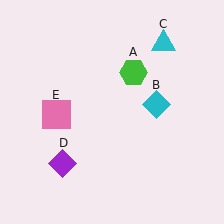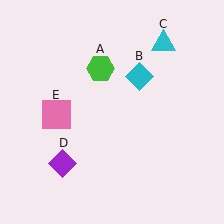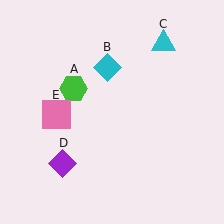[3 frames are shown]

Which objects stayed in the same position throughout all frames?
Cyan triangle (object C) and purple diamond (object D) and pink square (object E) remained stationary.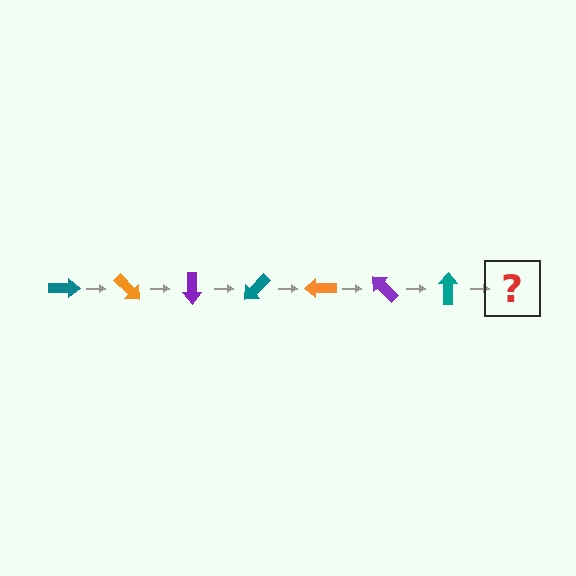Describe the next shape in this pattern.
It should be an orange arrow, rotated 315 degrees from the start.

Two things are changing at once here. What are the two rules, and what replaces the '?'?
The two rules are that it rotates 45 degrees each step and the color cycles through teal, orange, and purple. The '?' should be an orange arrow, rotated 315 degrees from the start.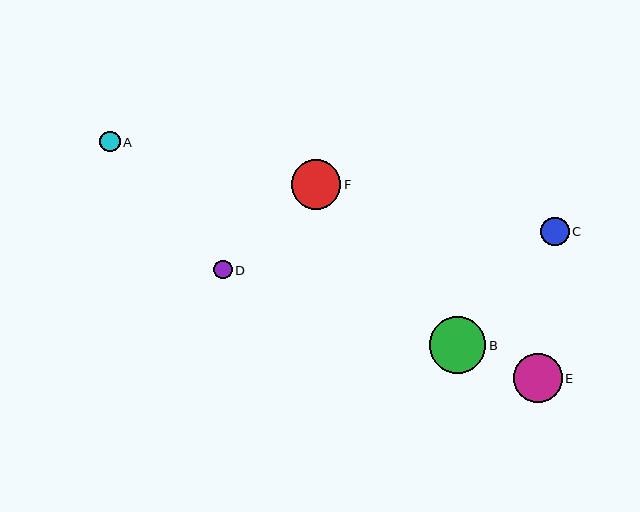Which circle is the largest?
Circle B is the largest with a size of approximately 57 pixels.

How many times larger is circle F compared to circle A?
Circle F is approximately 2.4 times the size of circle A.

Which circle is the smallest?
Circle D is the smallest with a size of approximately 18 pixels.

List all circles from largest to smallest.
From largest to smallest: B, F, E, C, A, D.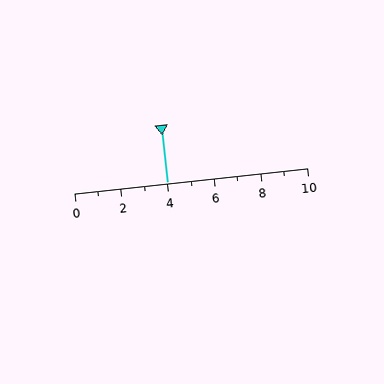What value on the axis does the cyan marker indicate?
The marker indicates approximately 4.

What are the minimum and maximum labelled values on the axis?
The axis runs from 0 to 10.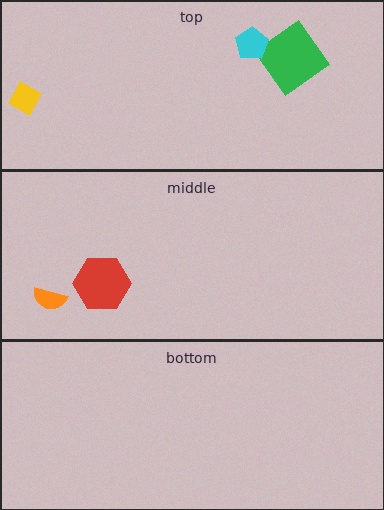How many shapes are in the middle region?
2.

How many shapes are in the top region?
3.